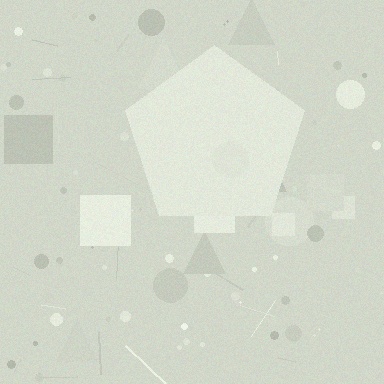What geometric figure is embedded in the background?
A pentagon is embedded in the background.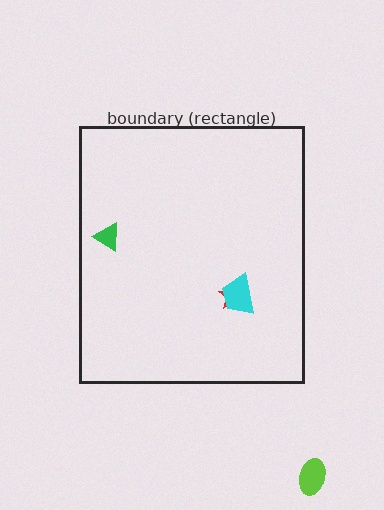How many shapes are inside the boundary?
3 inside, 1 outside.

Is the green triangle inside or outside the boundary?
Inside.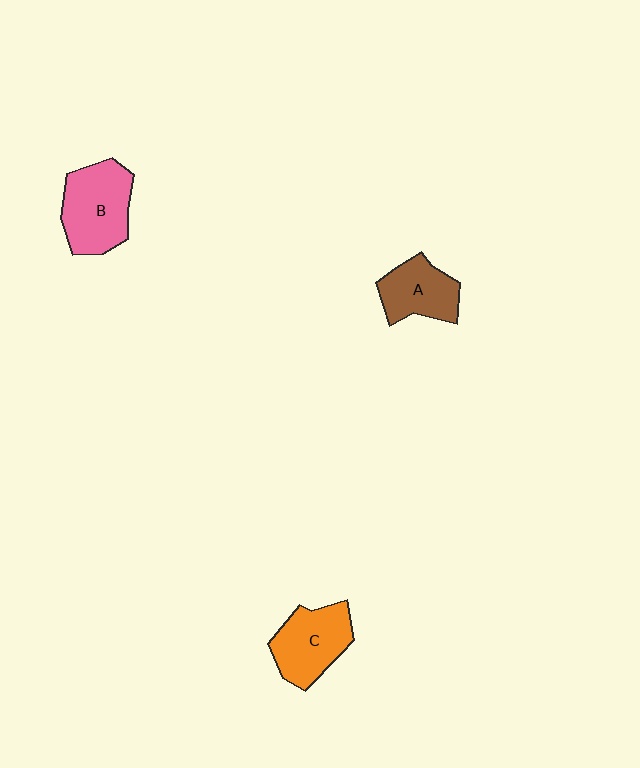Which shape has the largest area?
Shape B (pink).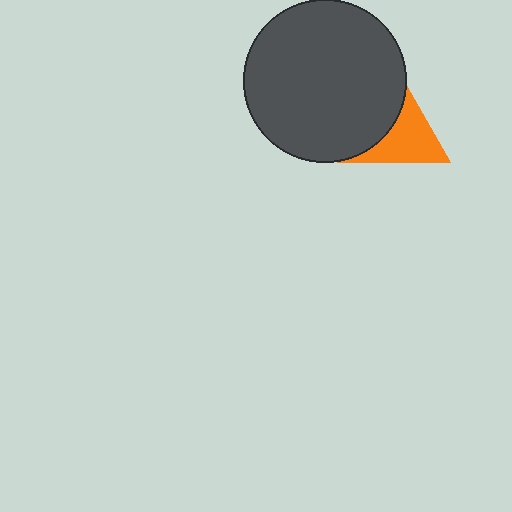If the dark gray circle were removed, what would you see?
You would see the complete orange triangle.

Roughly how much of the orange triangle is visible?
About half of it is visible (roughly 56%).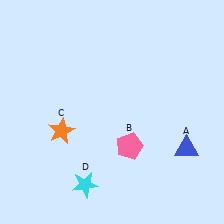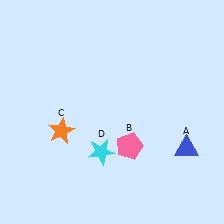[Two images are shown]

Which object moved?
The cyan star (D) moved up.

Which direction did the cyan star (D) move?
The cyan star (D) moved up.